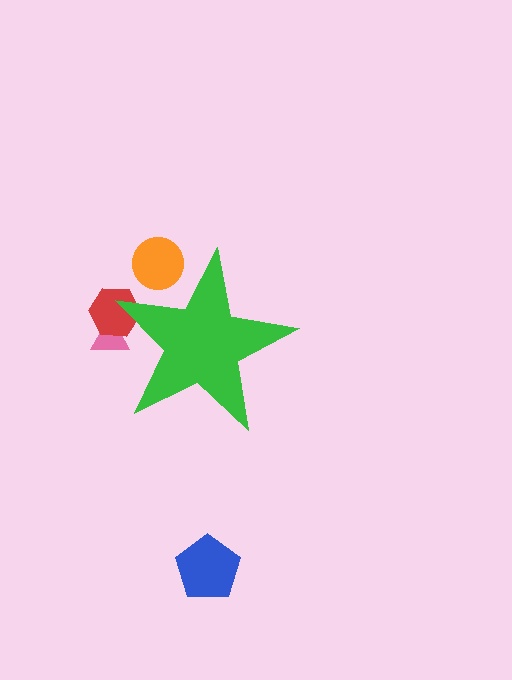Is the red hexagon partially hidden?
Yes, the red hexagon is partially hidden behind the green star.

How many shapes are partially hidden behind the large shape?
3 shapes are partially hidden.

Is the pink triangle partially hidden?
Yes, the pink triangle is partially hidden behind the green star.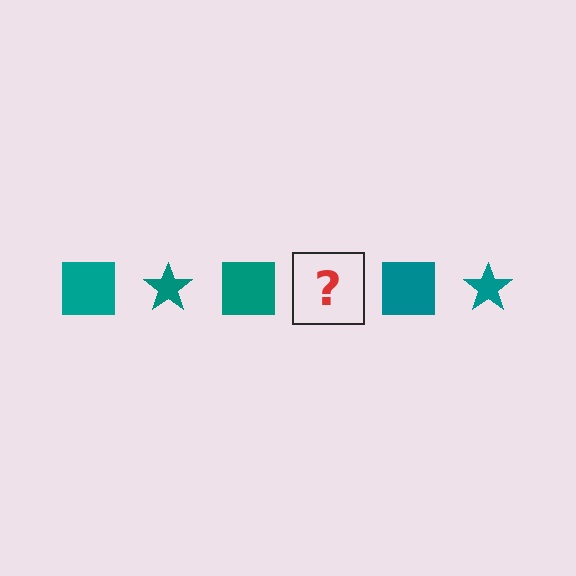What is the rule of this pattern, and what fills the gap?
The rule is that the pattern cycles through square, star shapes in teal. The gap should be filled with a teal star.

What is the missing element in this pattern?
The missing element is a teal star.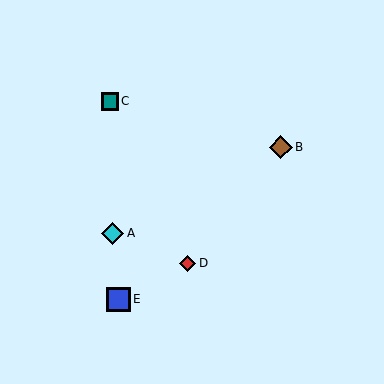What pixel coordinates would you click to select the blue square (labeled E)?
Click at (118, 299) to select the blue square E.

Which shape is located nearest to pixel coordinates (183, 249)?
The red diamond (labeled D) at (188, 263) is nearest to that location.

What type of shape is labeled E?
Shape E is a blue square.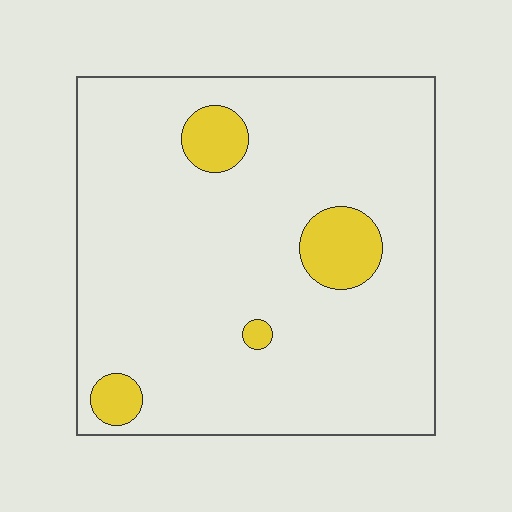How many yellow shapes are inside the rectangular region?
4.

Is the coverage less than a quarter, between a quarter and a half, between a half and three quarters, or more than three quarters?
Less than a quarter.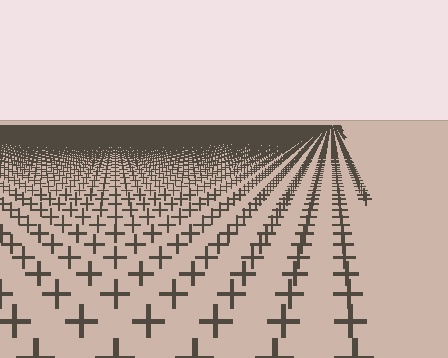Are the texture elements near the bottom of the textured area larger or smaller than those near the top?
Larger. Near the bottom, elements are closer to the viewer and appear at a bigger on-screen size.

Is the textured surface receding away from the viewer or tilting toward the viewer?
The surface is receding away from the viewer. Texture elements get smaller and denser toward the top.